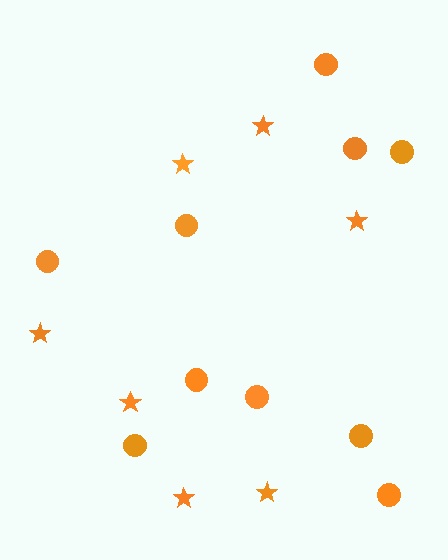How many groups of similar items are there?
There are 2 groups: one group of circles (10) and one group of stars (7).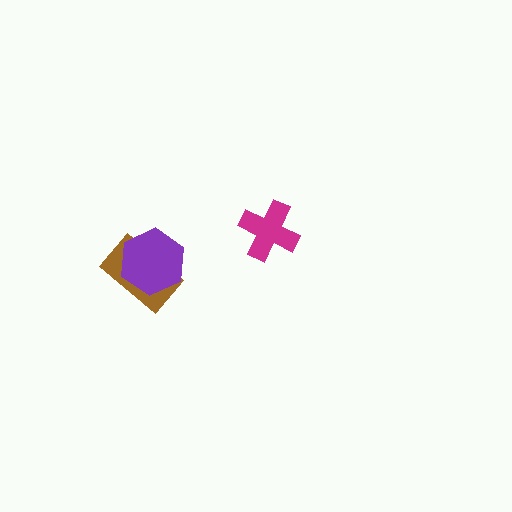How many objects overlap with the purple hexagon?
1 object overlaps with the purple hexagon.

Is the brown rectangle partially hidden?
Yes, it is partially covered by another shape.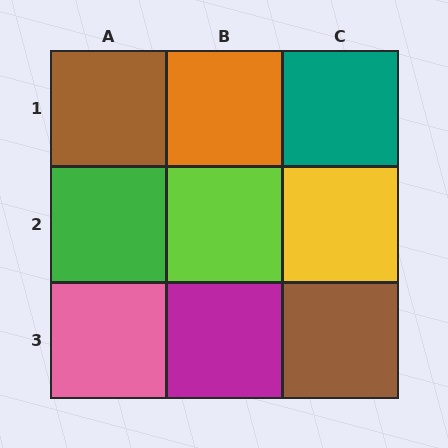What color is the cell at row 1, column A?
Brown.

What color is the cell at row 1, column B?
Orange.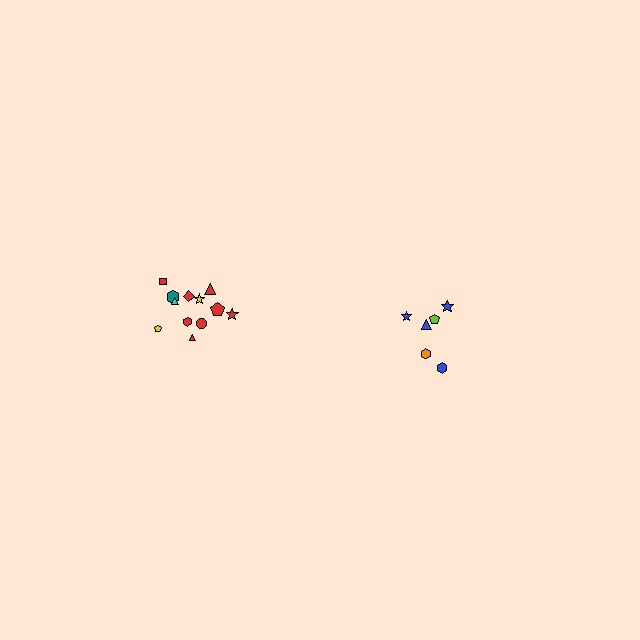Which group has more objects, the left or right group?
The left group.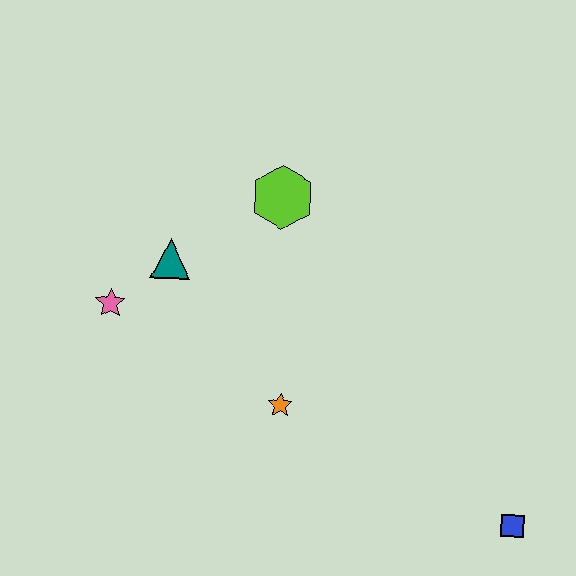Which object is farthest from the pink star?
The blue square is farthest from the pink star.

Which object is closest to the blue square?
The orange star is closest to the blue square.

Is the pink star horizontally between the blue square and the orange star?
No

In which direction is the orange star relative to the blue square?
The orange star is to the left of the blue square.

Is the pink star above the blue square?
Yes